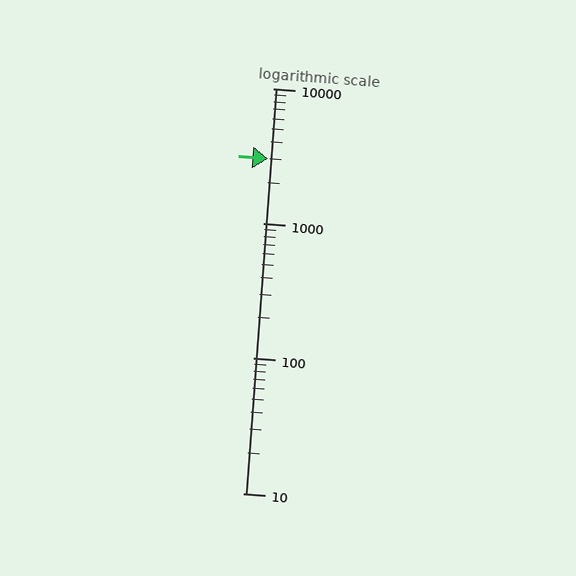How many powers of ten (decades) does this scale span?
The scale spans 3 decades, from 10 to 10000.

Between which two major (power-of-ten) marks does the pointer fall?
The pointer is between 1000 and 10000.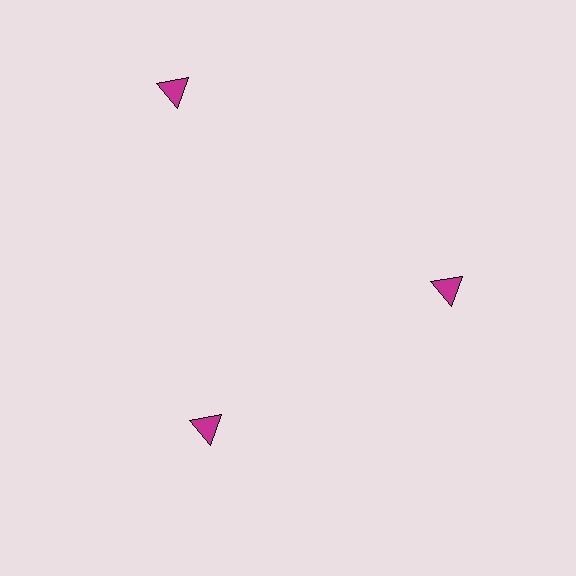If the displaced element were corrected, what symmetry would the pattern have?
It would have 3-fold rotational symmetry — the pattern would map onto itself every 120 degrees.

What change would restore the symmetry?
The symmetry would be restored by moving it inward, back onto the ring so that all 3 triangles sit at equal angles and equal distance from the center.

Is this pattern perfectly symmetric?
No. The 3 magenta triangles are arranged in a ring, but one element near the 11 o'clock position is pushed outward from the center, breaking the 3-fold rotational symmetry.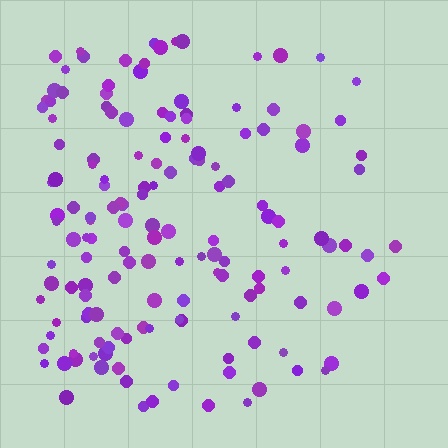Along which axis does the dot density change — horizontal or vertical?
Horizontal.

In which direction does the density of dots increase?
From right to left, with the left side densest.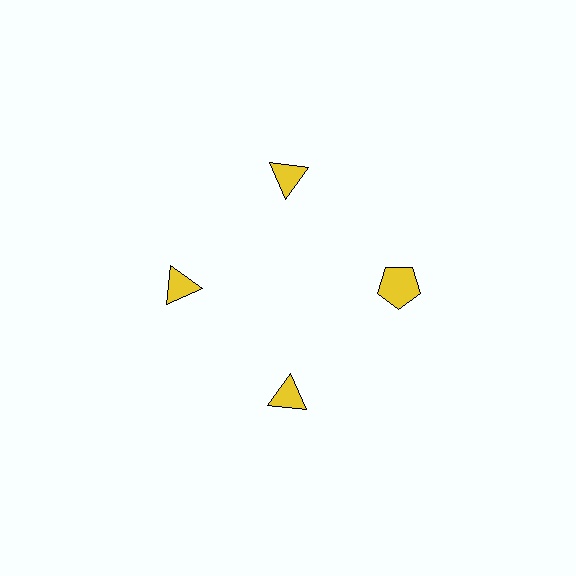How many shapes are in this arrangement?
There are 4 shapes arranged in a ring pattern.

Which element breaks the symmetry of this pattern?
The yellow pentagon at roughly the 3 o'clock position breaks the symmetry. All other shapes are yellow triangles.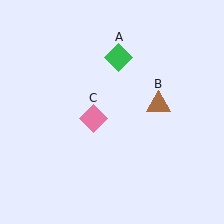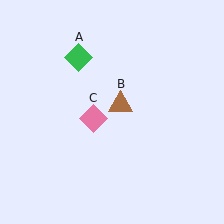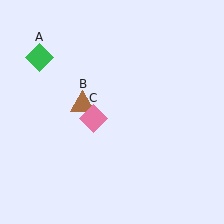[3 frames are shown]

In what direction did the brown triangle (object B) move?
The brown triangle (object B) moved left.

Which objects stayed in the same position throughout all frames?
Pink diamond (object C) remained stationary.